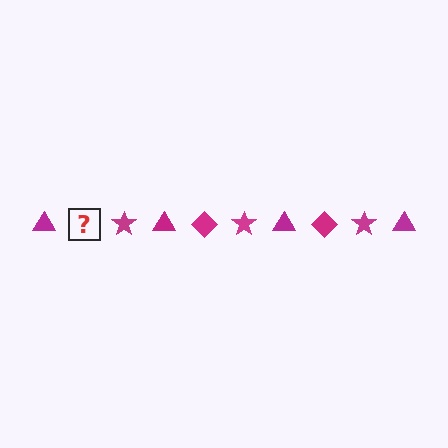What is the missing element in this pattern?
The missing element is a magenta diamond.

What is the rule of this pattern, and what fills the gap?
The rule is that the pattern cycles through triangle, diamond, star shapes in magenta. The gap should be filled with a magenta diamond.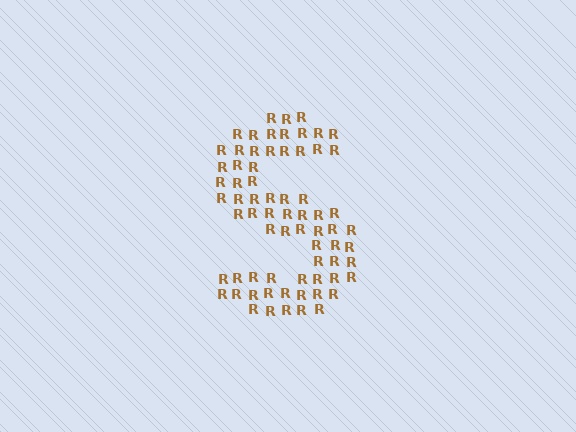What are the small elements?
The small elements are letter R's.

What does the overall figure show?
The overall figure shows the letter S.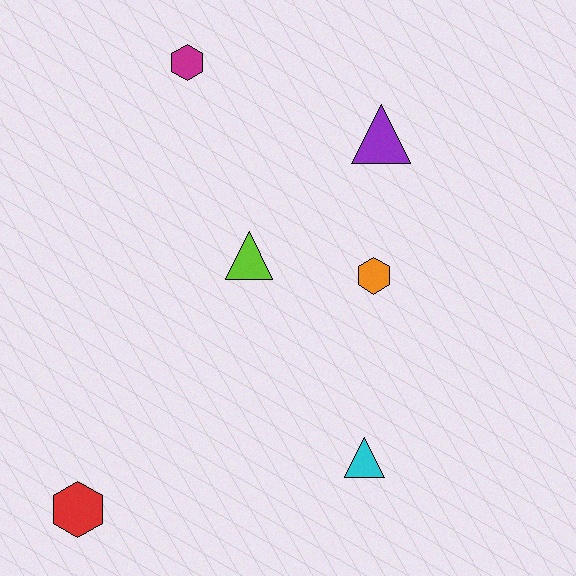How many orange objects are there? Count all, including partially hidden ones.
There is 1 orange object.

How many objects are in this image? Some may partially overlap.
There are 6 objects.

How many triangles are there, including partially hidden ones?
There are 3 triangles.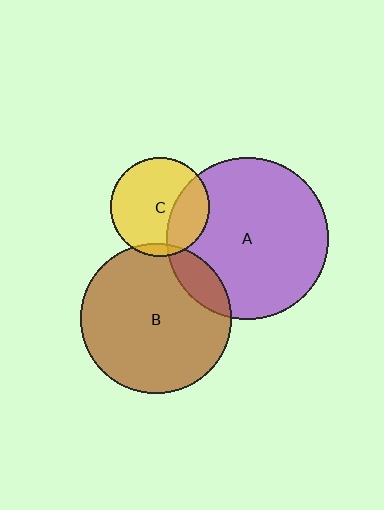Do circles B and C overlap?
Yes.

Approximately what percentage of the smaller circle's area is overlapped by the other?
Approximately 5%.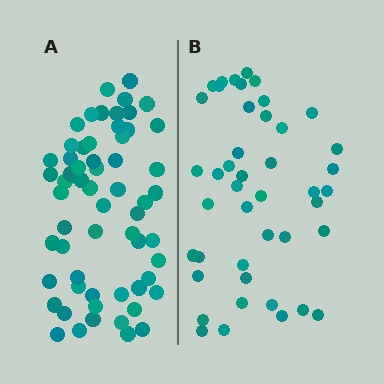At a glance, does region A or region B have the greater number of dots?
Region A (the left region) has more dots.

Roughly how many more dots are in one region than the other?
Region A has approximately 15 more dots than region B.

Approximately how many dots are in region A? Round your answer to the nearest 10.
About 60 dots.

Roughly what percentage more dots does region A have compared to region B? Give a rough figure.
About 35% more.